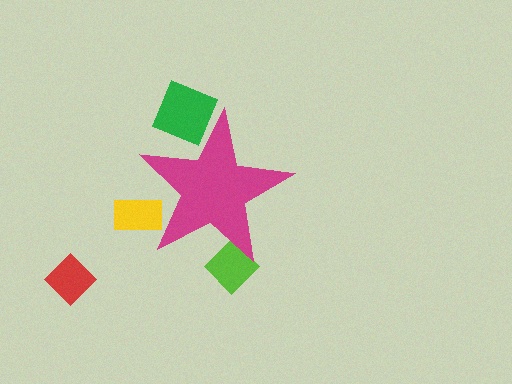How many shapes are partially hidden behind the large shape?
3 shapes are partially hidden.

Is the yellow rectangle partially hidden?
Yes, the yellow rectangle is partially hidden behind the magenta star.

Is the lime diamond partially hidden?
Yes, the lime diamond is partially hidden behind the magenta star.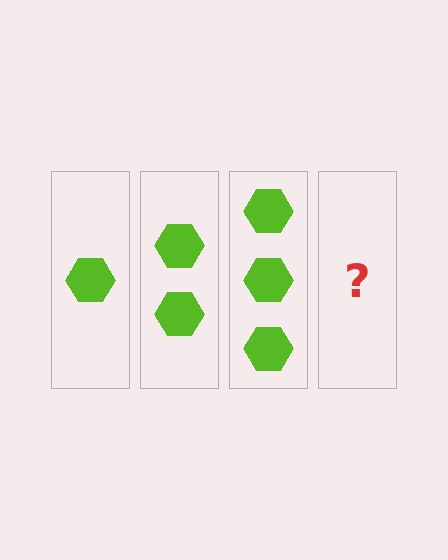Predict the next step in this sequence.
The next step is 4 hexagons.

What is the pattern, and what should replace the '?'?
The pattern is that each step adds one more hexagon. The '?' should be 4 hexagons.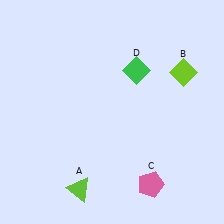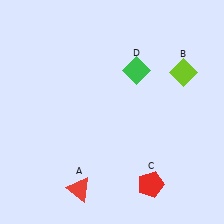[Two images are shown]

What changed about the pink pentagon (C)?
In Image 1, C is pink. In Image 2, it changed to red.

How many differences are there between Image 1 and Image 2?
There are 2 differences between the two images.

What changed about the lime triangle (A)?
In Image 1, A is lime. In Image 2, it changed to red.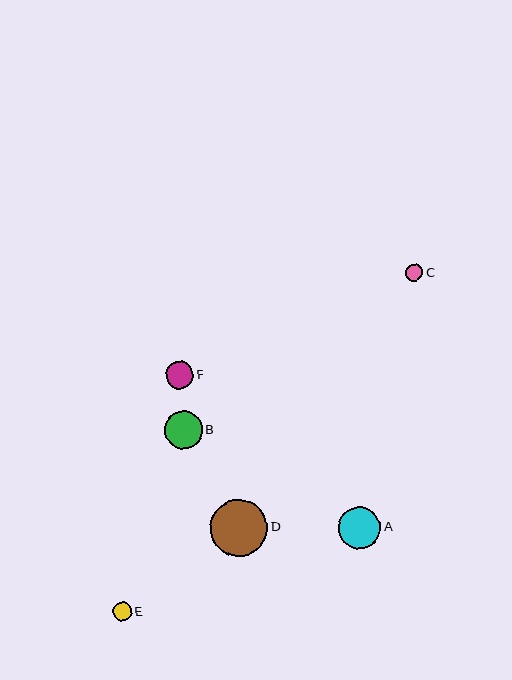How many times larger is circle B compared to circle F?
Circle B is approximately 1.4 times the size of circle F.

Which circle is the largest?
Circle D is the largest with a size of approximately 58 pixels.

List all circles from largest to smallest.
From largest to smallest: D, A, B, F, E, C.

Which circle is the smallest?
Circle C is the smallest with a size of approximately 17 pixels.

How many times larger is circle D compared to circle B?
Circle D is approximately 1.5 times the size of circle B.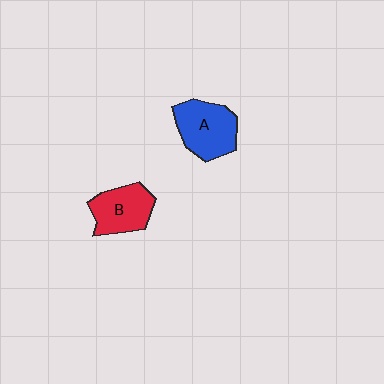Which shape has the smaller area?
Shape B (red).